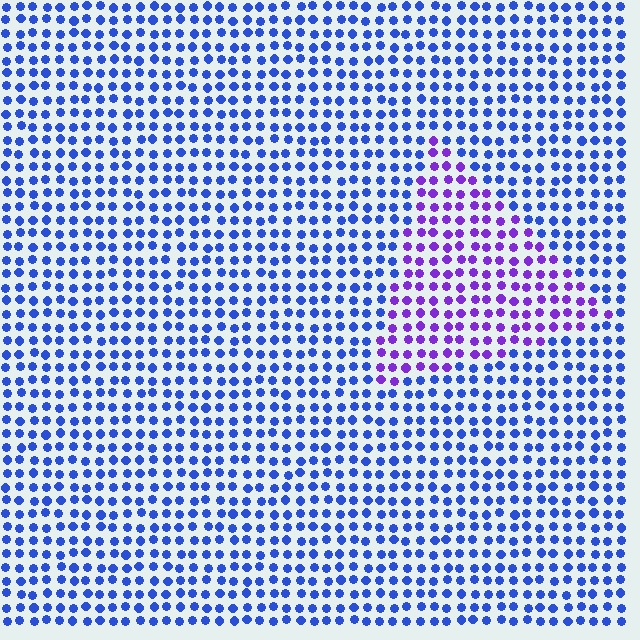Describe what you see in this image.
The image is filled with small blue elements in a uniform arrangement. A triangle-shaped region is visible where the elements are tinted to a slightly different hue, forming a subtle color boundary.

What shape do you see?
I see a triangle.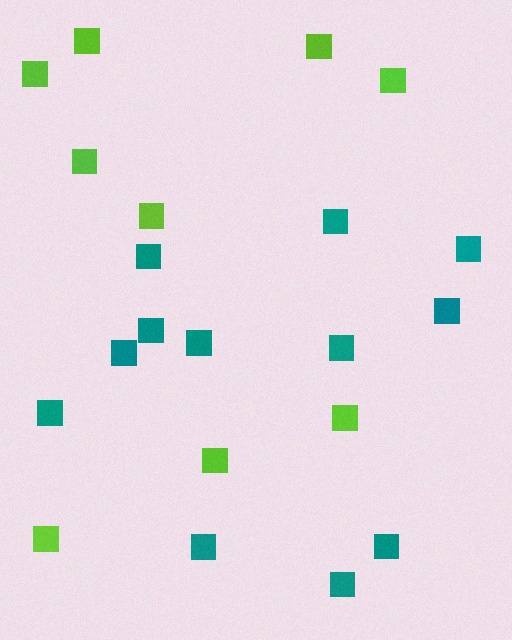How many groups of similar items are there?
There are 2 groups: one group of lime squares (9) and one group of teal squares (12).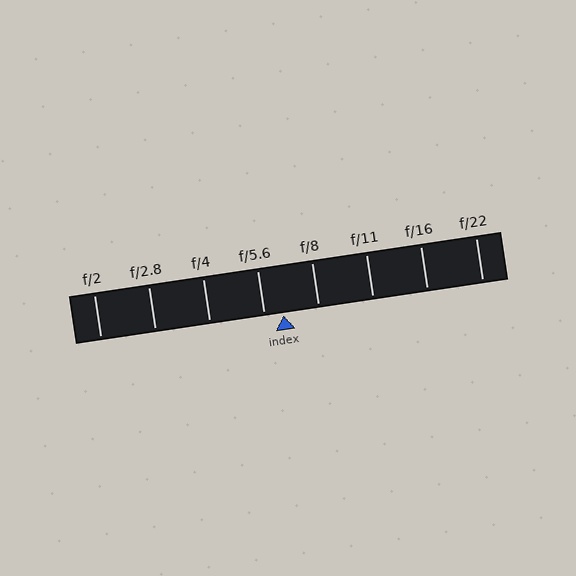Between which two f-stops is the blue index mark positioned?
The index mark is between f/5.6 and f/8.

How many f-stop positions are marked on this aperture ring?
There are 8 f-stop positions marked.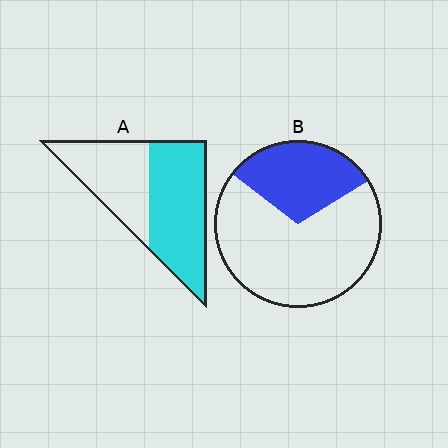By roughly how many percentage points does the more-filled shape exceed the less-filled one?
By roughly 25 percentage points (A over B).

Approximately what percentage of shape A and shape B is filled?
A is approximately 55% and B is approximately 30%.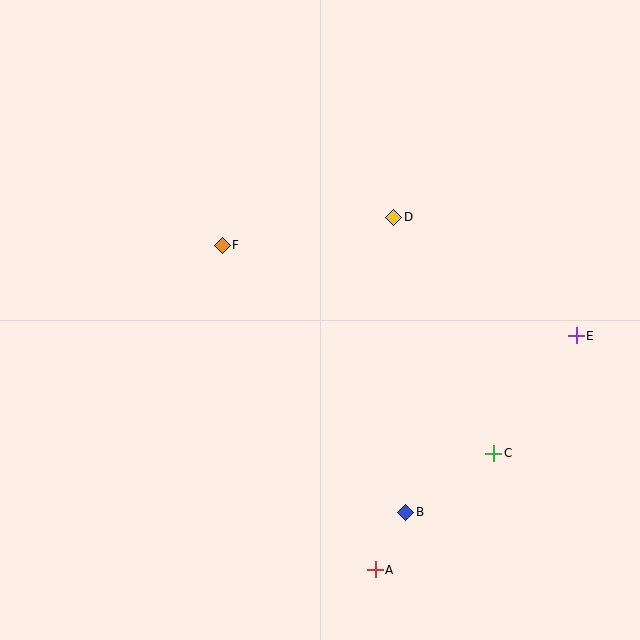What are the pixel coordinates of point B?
Point B is at (406, 512).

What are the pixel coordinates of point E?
Point E is at (576, 336).